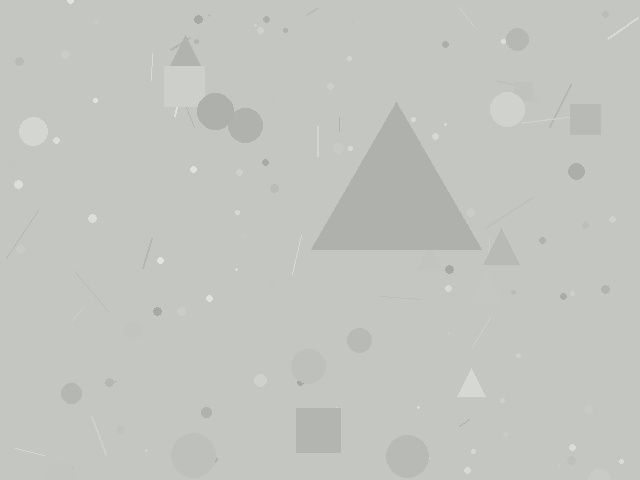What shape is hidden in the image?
A triangle is hidden in the image.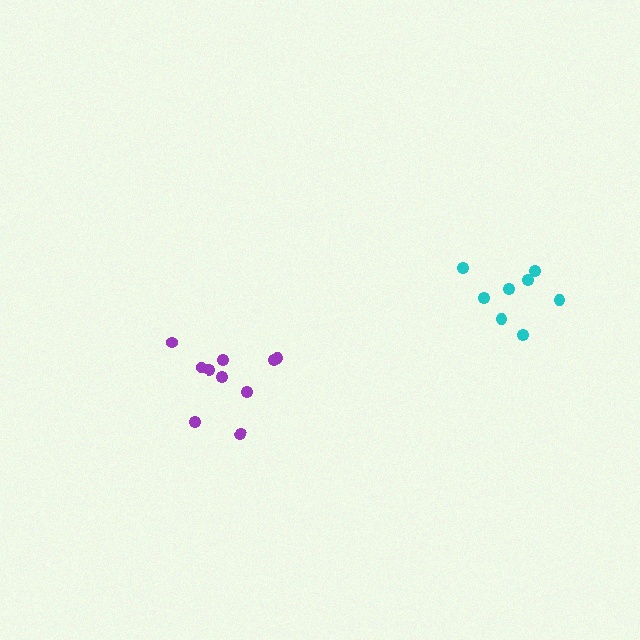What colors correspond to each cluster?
The clusters are colored: purple, cyan.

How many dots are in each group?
Group 1: 10 dots, Group 2: 8 dots (18 total).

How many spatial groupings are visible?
There are 2 spatial groupings.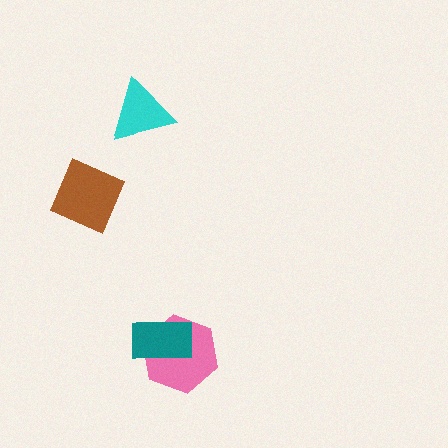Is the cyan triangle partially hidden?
No, no other shape covers it.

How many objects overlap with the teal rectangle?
1 object overlaps with the teal rectangle.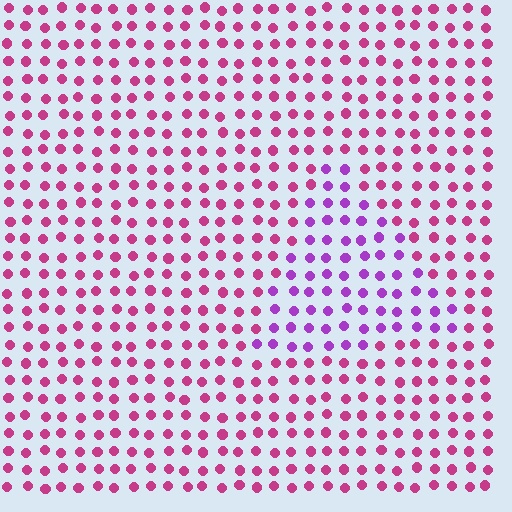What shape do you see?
I see a triangle.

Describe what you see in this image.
The image is filled with small magenta elements in a uniform arrangement. A triangle-shaped region is visible where the elements are tinted to a slightly different hue, forming a subtle color boundary.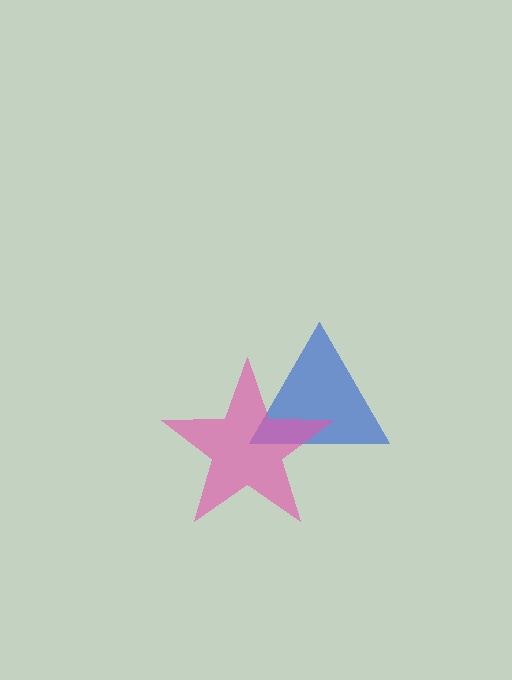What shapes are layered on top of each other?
The layered shapes are: a blue triangle, a pink star.